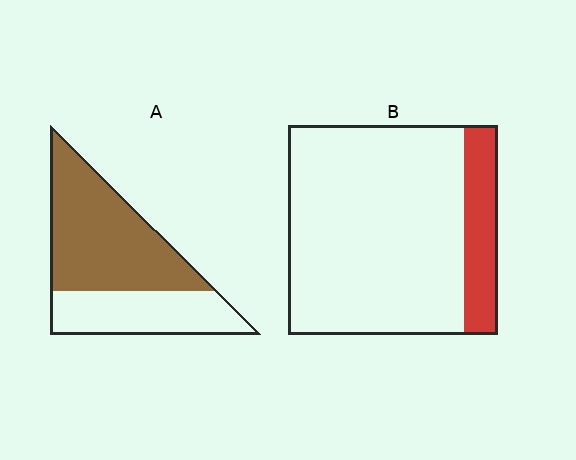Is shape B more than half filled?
No.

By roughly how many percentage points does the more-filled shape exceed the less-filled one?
By roughly 45 percentage points (A over B).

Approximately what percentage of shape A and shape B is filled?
A is approximately 65% and B is approximately 15%.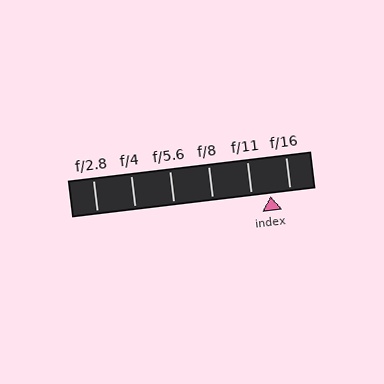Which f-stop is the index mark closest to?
The index mark is closest to f/11.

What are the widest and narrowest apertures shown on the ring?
The widest aperture shown is f/2.8 and the narrowest is f/16.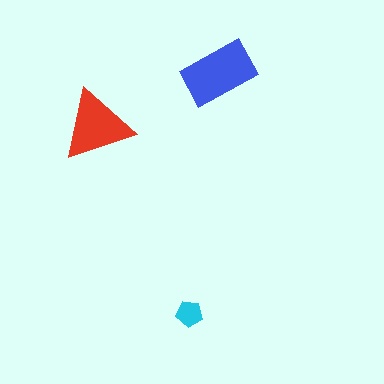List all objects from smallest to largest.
The cyan pentagon, the red triangle, the blue rectangle.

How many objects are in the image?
There are 3 objects in the image.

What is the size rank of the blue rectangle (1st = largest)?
1st.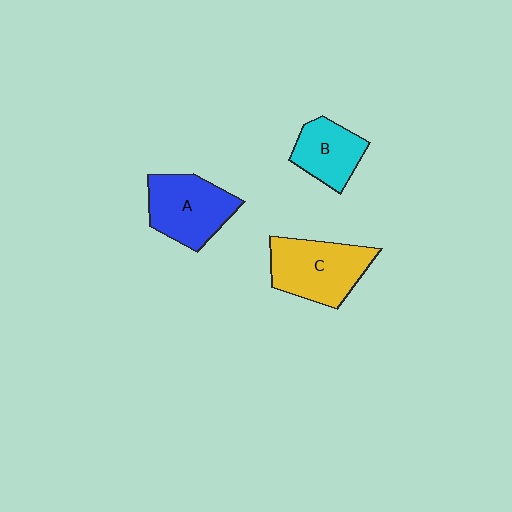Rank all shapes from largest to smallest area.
From largest to smallest: C (yellow), A (blue), B (cyan).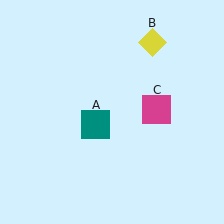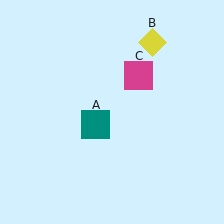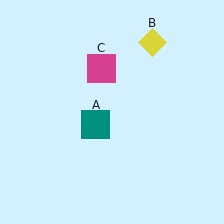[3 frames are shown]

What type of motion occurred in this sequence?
The magenta square (object C) rotated counterclockwise around the center of the scene.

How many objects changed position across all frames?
1 object changed position: magenta square (object C).